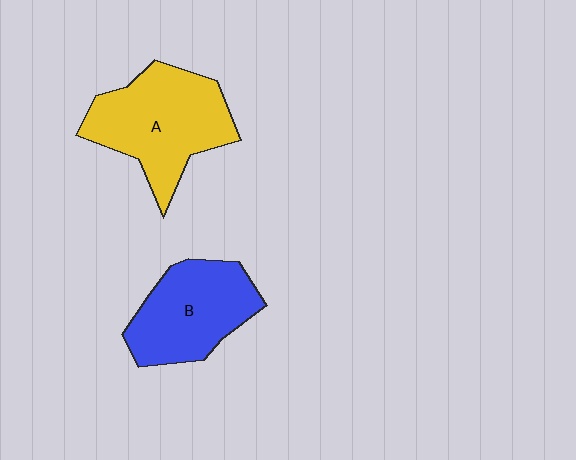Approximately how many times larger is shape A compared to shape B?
Approximately 1.2 times.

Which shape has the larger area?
Shape A (yellow).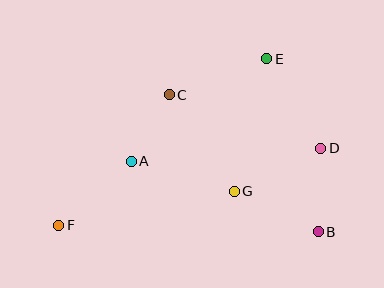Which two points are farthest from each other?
Points D and F are farthest from each other.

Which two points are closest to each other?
Points A and C are closest to each other.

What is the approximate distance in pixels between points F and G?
The distance between F and G is approximately 179 pixels.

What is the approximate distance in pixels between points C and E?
The distance between C and E is approximately 104 pixels.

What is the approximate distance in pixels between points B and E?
The distance between B and E is approximately 180 pixels.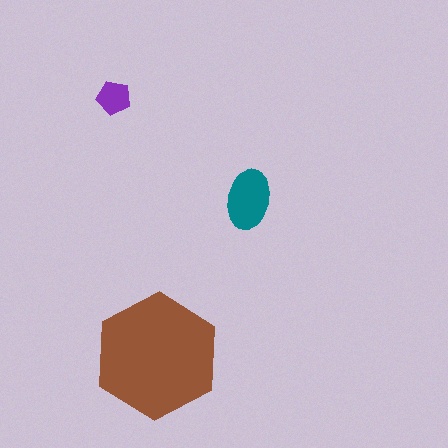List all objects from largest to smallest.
The brown hexagon, the teal ellipse, the purple pentagon.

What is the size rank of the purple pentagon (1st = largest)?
3rd.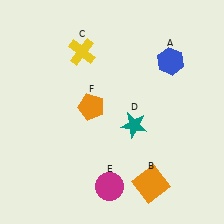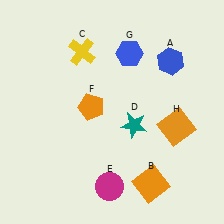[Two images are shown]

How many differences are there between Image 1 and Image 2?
There are 2 differences between the two images.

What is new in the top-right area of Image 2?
A blue hexagon (G) was added in the top-right area of Image 2.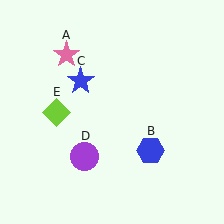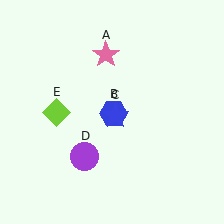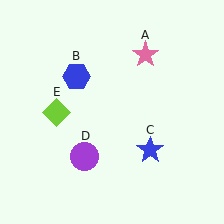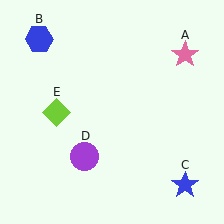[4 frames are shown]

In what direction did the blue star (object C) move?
The blue star (object C) moved down and to the right.